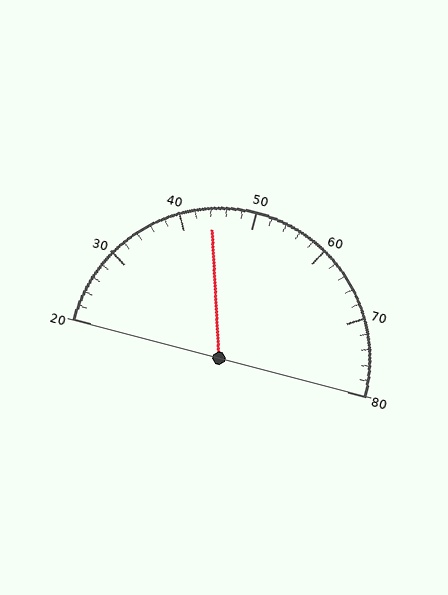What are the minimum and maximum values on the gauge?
The gauge ranges from 20 to 80.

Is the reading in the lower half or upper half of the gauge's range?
The reading is in the lower half of the range (20 to 80).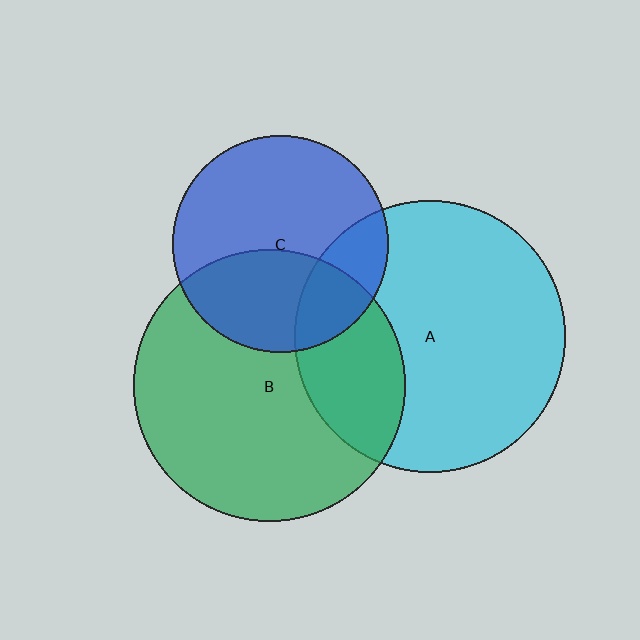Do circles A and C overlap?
Yes.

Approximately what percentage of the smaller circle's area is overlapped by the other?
Approximately 20%.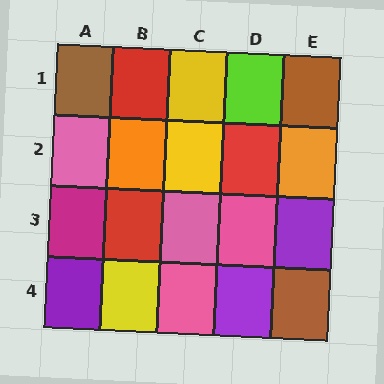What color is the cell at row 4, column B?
Yellow.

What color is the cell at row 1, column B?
Red.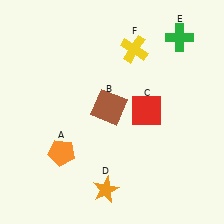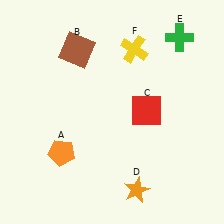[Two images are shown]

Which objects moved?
The objects that moved are: the brown square (B), the orange star (D).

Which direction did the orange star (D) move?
The orange star (D) moved right.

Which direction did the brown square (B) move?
The brown square (B) moved up.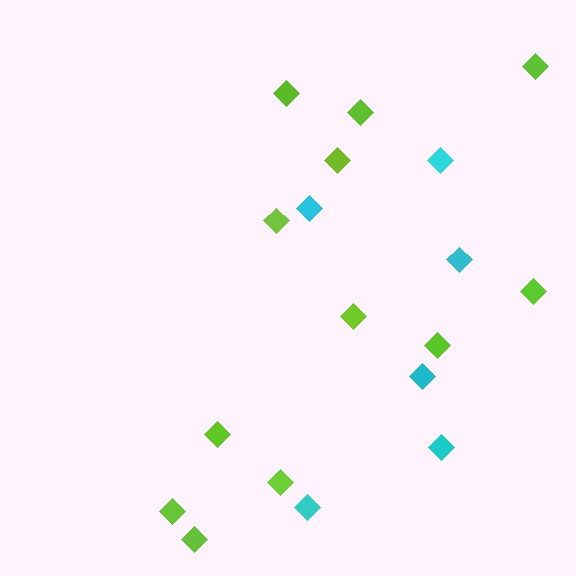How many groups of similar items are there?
There are 2 groups: one group of cyan diamonds (6) and one group of lime diamonds (12).